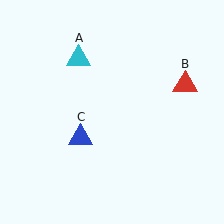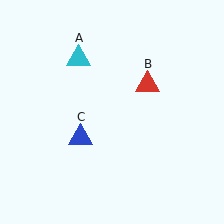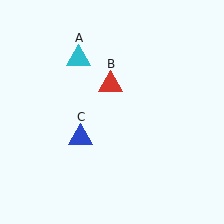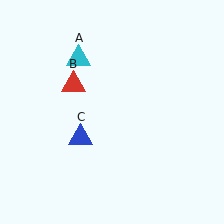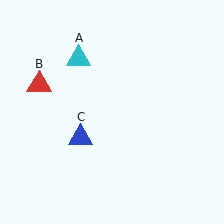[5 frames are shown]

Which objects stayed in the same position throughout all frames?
Cyan triangle (object A) and blue triangle (object C) remained stationary.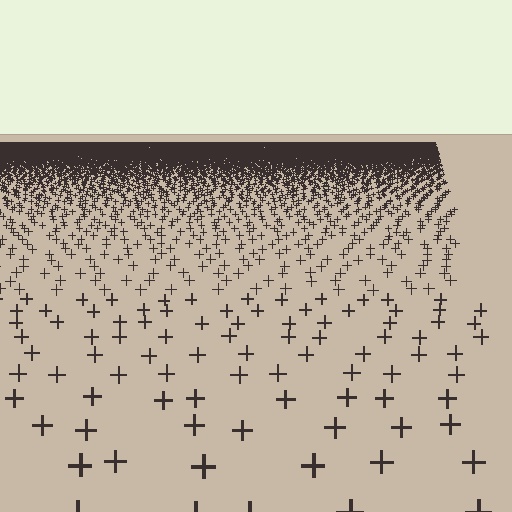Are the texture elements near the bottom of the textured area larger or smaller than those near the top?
Larger. Near the bottom, elements are closer to the viewer and appear at a bigger on-screen size.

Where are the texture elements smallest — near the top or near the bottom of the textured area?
Near the top.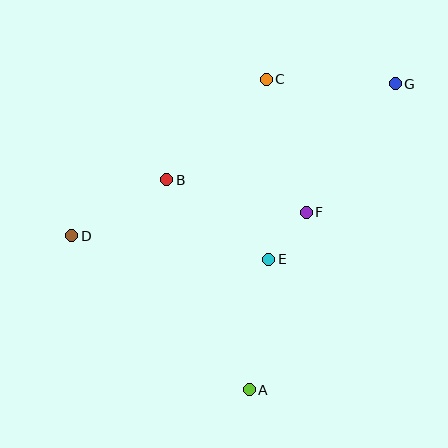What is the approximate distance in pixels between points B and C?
The distance between B and C is approximately 142 pixels.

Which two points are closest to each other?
Points E and F are closest to each other.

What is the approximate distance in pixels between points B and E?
The distance between B and E is approximately 129 pixels.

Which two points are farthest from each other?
Points D and G are farthest from each other.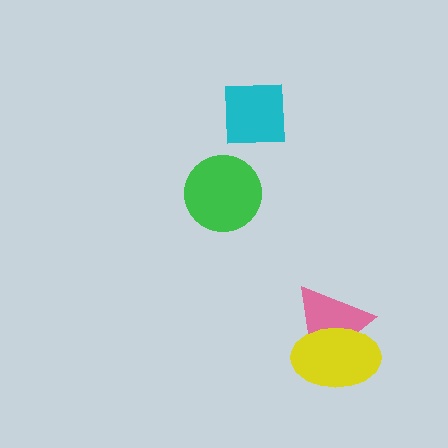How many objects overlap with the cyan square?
0 objects overlap with the cyan square.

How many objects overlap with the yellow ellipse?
1 object overlaps with the yellow ellipse.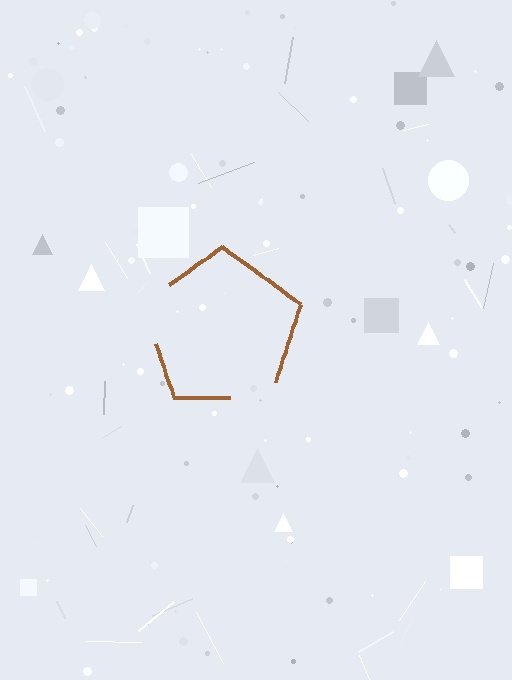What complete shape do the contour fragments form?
The contour fragments form a pentagon.